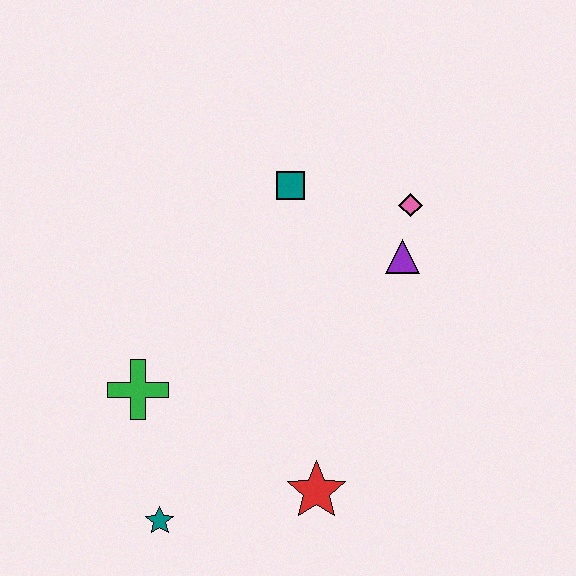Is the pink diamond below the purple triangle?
No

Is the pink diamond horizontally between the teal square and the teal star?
No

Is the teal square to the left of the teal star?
No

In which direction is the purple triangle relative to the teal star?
The purple triangle is above the teal star.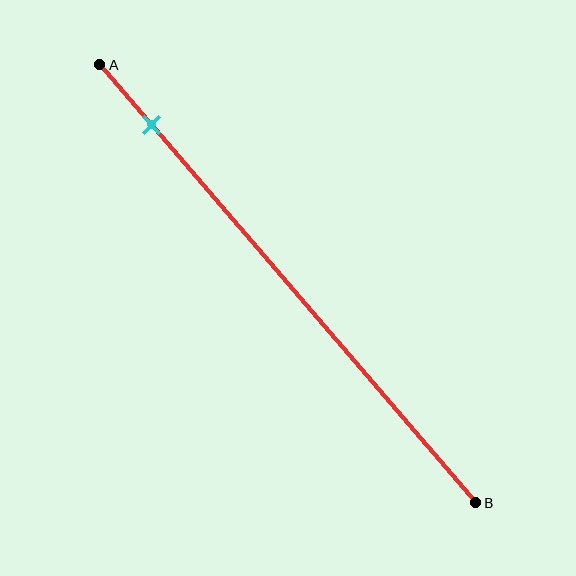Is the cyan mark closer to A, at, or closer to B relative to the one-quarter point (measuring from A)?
The cyan mark is closer to point A than the one-quarter point of segment AB.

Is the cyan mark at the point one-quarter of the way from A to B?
No, the mark is at about 15% from A, not at the 25% one-quarter point.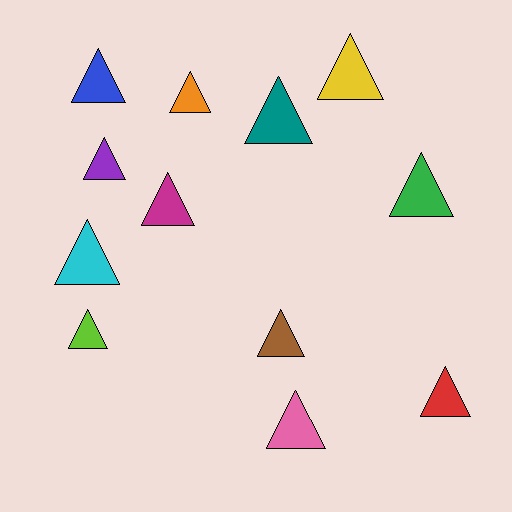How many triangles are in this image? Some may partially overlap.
There are 12 triangles.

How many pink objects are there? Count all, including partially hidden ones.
There is 1 pink object.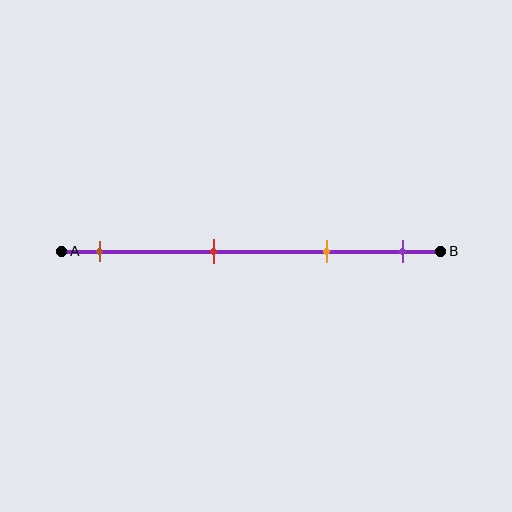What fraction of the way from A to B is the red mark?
The red mark is approximately 40% (0.4) of the way from A to B.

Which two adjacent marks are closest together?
The orange and purple marks are the closest adjacent pair.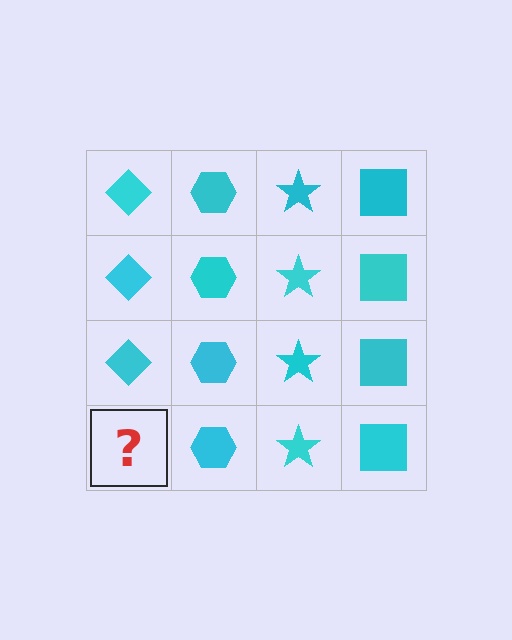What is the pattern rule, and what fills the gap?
The rule is that each column has a consistent shape. The gap should be filled with a cyan diamond.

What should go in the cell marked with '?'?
The missing cell should contain a cyan diamond.